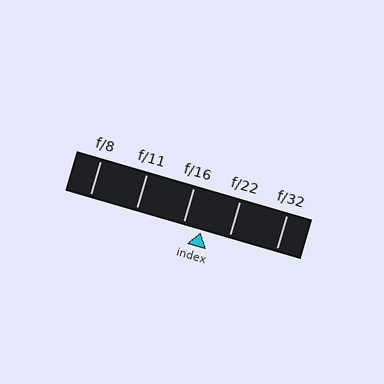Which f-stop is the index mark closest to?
The index mark is closest to f/16.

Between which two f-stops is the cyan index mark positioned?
The index mark is between f/16 and f/22.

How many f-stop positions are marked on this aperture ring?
There are 5 f-stop positions marked.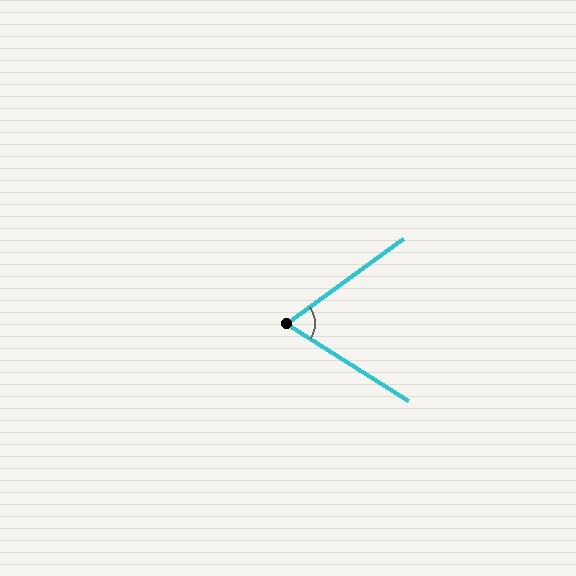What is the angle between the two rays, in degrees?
Approximately 69 degrees.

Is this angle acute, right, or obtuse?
It is acute.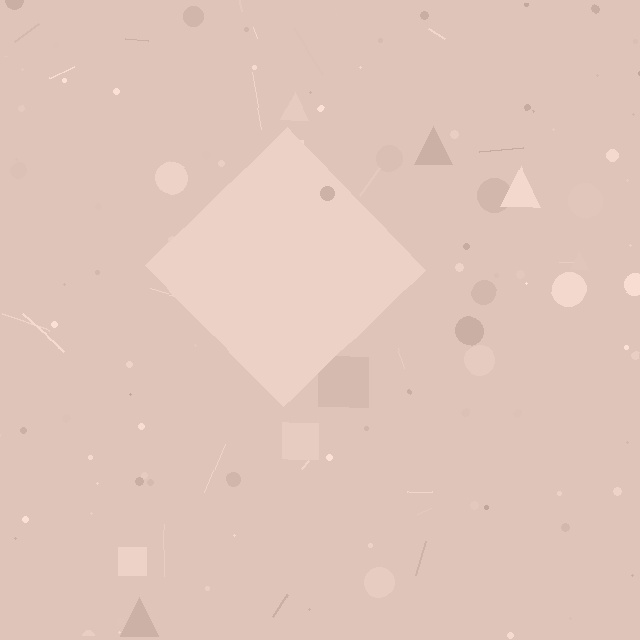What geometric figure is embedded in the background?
A diamond is embedded in the background.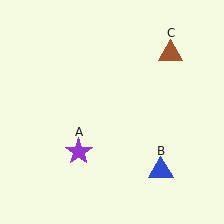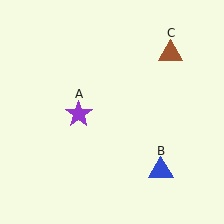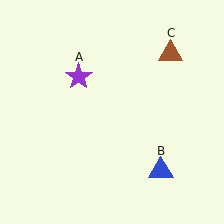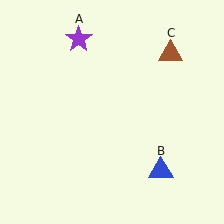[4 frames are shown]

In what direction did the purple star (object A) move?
The purple star (object A) moved up.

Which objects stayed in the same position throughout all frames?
Blue triangle (object B) and brown triangle (object C) remained stationary.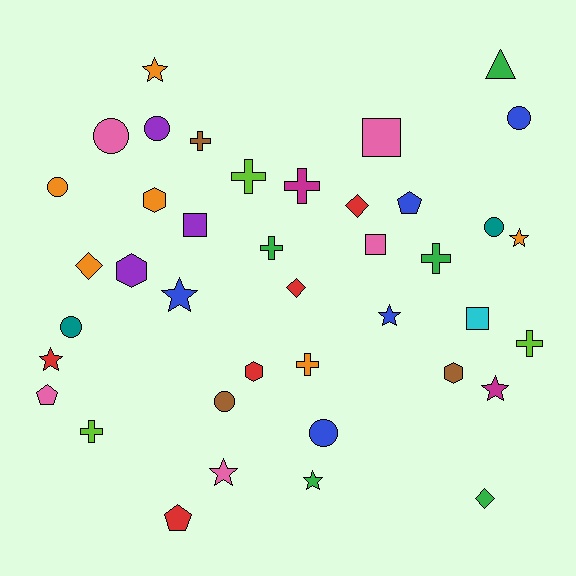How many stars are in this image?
There are 8 stars.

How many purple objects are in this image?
There are 3 purple objects.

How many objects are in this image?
There are 40 objects.